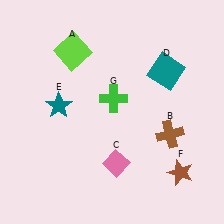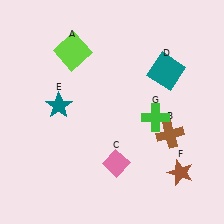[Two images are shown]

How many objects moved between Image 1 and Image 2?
1 object moved between the two images.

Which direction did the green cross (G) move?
The green cross (G) moved right.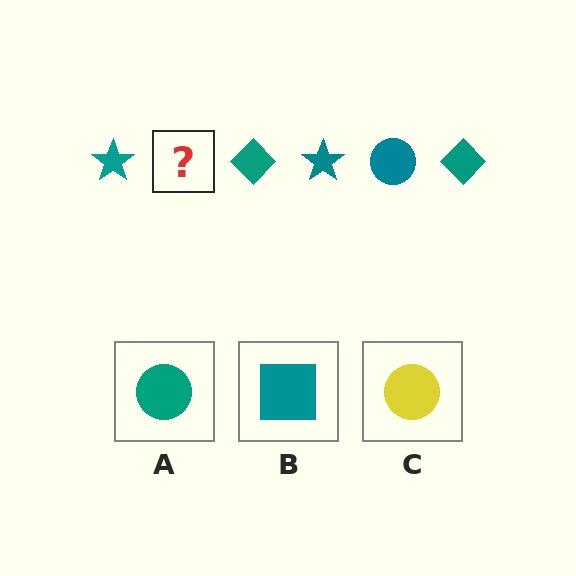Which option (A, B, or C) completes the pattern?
A.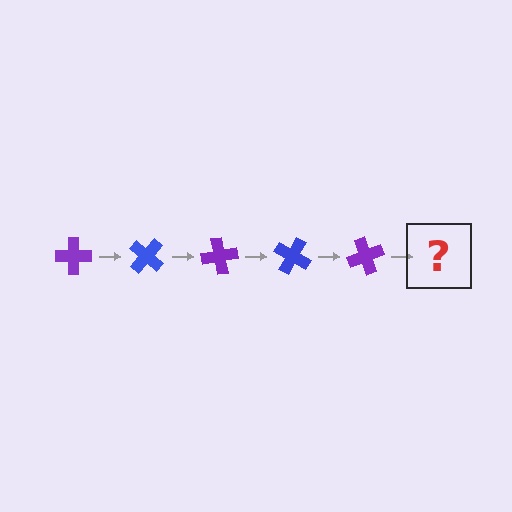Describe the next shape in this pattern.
It should be a blue cross, rotated 200 degrees from the start.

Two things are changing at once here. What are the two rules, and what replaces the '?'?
The two rules are that it rotates 40 degrees each step and the color cycles through purple and blue. The '?' should be a blue cross, rotated 200 degrees from the start.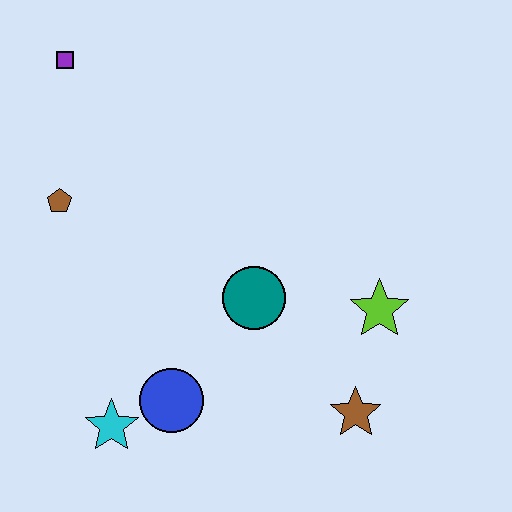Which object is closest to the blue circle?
The cyan star is closest to the blue circle.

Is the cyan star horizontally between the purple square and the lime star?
Yes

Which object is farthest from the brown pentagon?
The brown star is farthest from the brown pentagon.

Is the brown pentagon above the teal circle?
Yes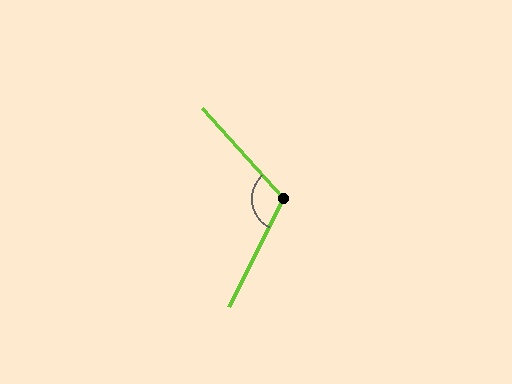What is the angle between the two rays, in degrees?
Approximately 111 degrees.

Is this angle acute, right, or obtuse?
It is obtuse.